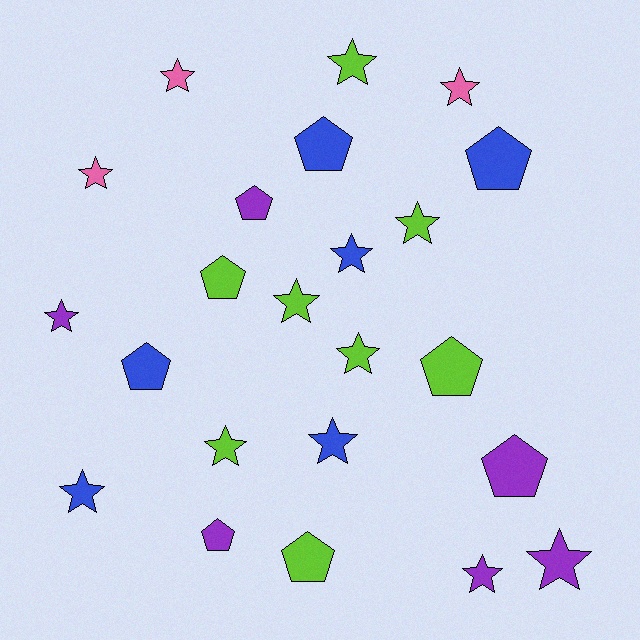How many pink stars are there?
There are 3 pink stars.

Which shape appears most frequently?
Star, with 14 objects.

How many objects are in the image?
There are 23 objects.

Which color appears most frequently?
Lime, with 8 objects.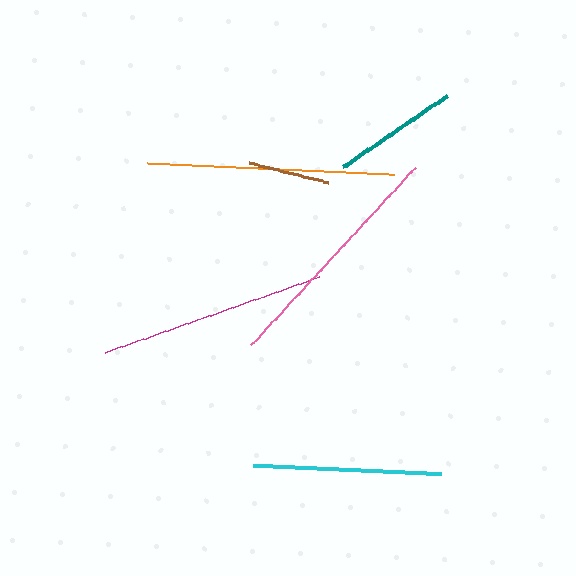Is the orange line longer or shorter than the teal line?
The orange line is longer than the teal line.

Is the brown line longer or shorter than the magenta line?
The magenta line is longer than the brown line.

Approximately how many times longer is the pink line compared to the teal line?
The pink line is approximately 1.9 times the length of the teal line.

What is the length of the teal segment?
The teal segment is approximately 126 pixels long.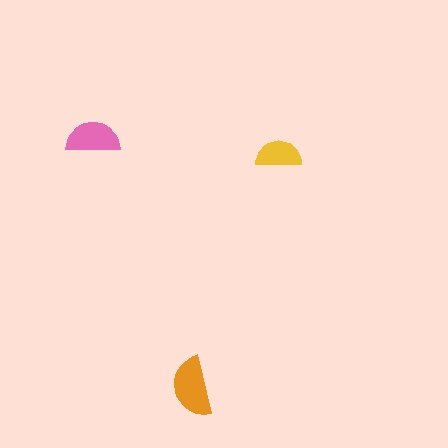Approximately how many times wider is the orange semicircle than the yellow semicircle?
About 1.5 times wider.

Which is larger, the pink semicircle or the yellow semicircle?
The pink one.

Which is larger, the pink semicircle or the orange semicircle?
The orange one.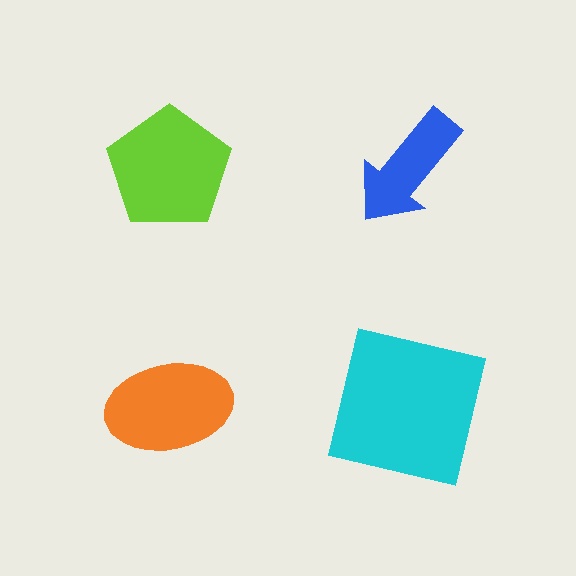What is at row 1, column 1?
A lime pentagon.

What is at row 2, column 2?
A cyan square.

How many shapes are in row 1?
2 shapes.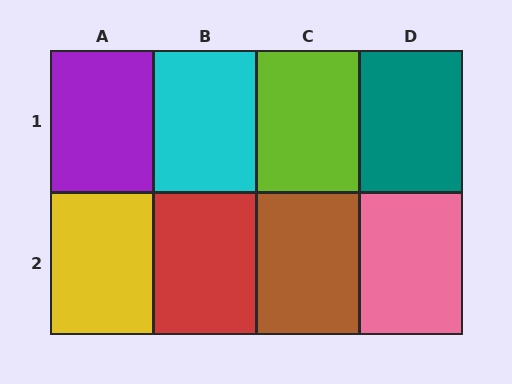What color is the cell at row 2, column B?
Red.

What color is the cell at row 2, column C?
Brown.